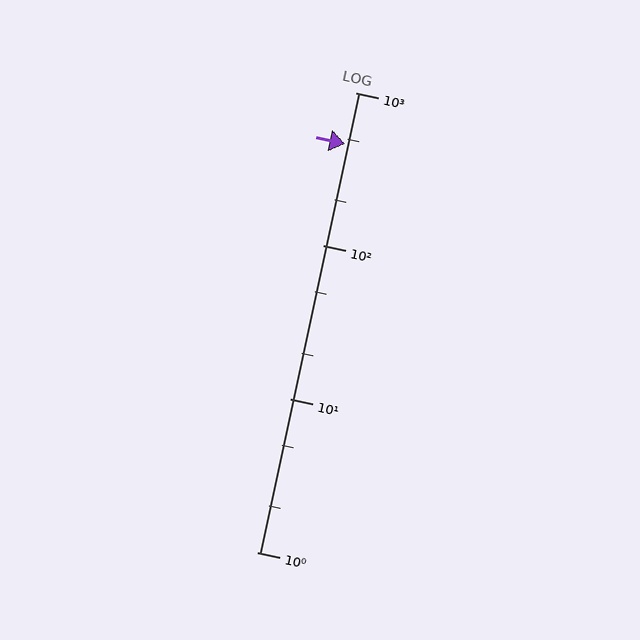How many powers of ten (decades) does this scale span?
The scale spans 3 decades, from 1 to 1000.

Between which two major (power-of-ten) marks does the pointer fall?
The pointer is between 100 and 1000.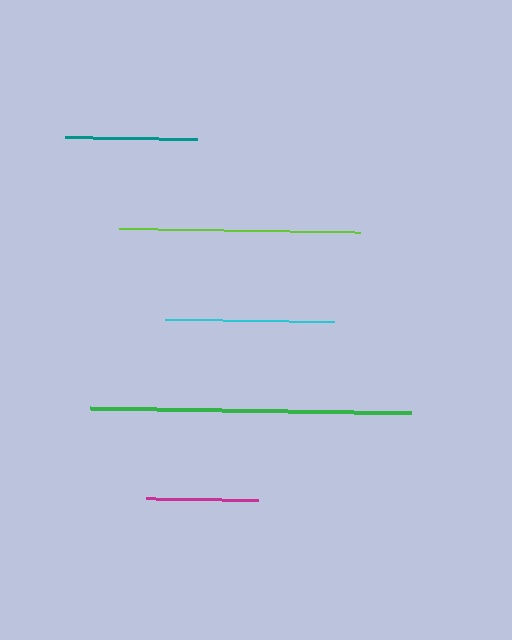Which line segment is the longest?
The green line is the longest at approximately 322 pixels.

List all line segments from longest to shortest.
From longest to shortest: green, lime, cyan, teal, magenta.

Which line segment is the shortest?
The magenta line is the shortest at approximately 112 pixels.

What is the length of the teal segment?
The teal segment is approximately 132 pixels long.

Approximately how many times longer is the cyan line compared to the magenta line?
The cyan line is approximately 1.5 times the length of the magenta line.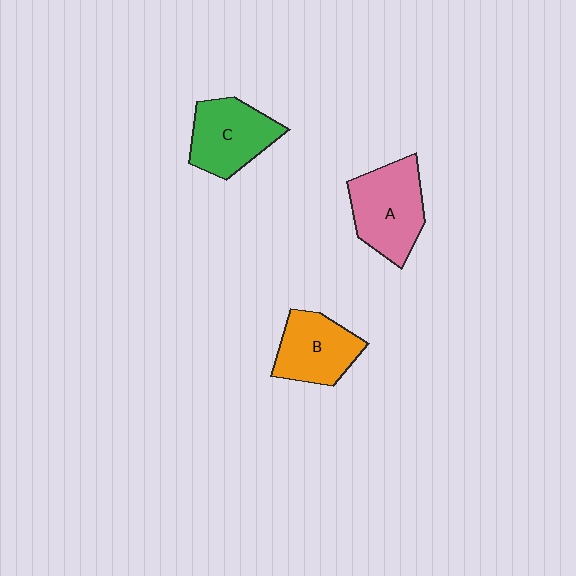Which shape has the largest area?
Shape A (pink).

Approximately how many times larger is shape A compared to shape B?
Approximately 1.2 times.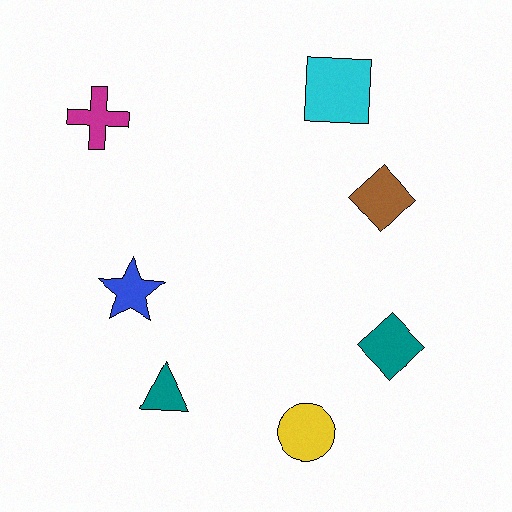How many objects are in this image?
There are 7 objects.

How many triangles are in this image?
There is 1 triangle.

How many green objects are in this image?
There are no green objects.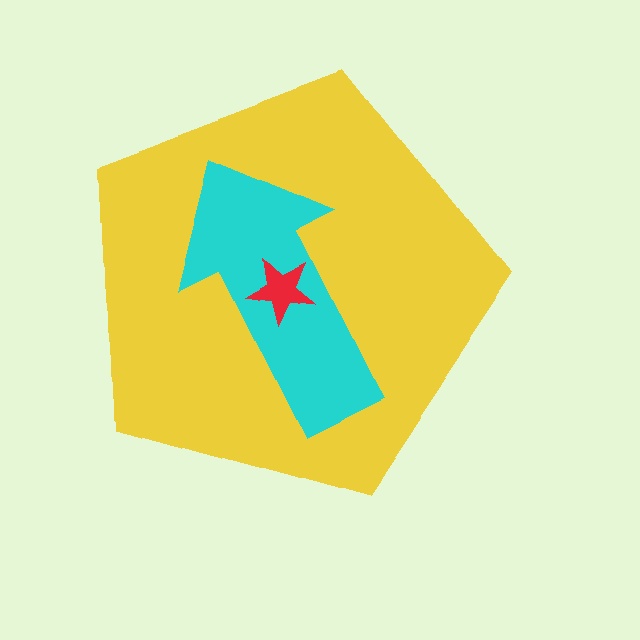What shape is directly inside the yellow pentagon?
The cyan arrow.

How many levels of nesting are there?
3.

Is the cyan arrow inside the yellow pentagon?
Yes.